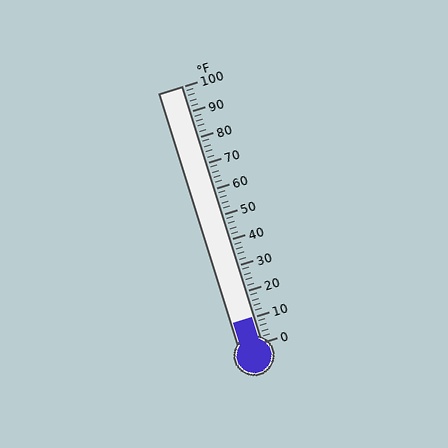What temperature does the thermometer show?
The thermometer shows approximately 10°F.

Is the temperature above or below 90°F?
The temperature is below 90°F.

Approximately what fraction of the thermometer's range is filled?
The thermometer is filled to approximately 10% of its range.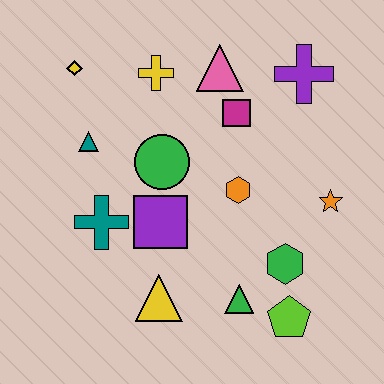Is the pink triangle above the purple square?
Yes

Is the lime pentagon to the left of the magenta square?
No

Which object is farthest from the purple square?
The purple cross is farthest from the purple square.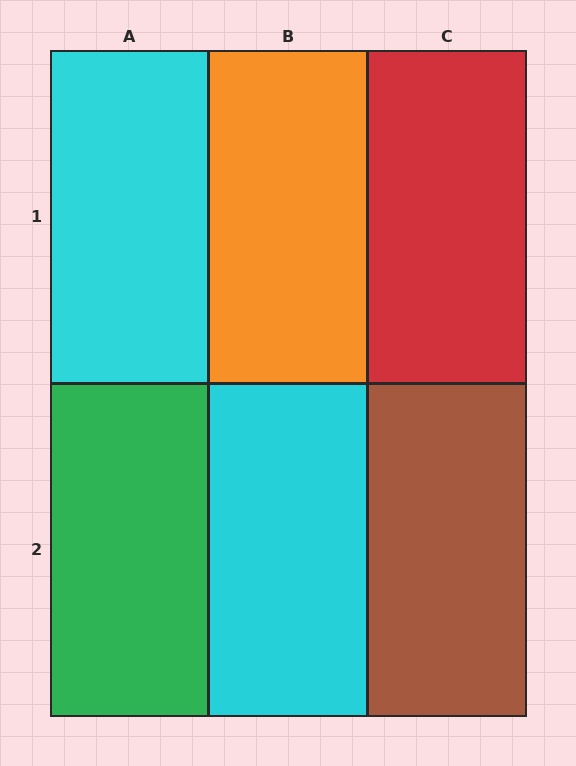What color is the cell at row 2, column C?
Brown.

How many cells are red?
1 cell is red.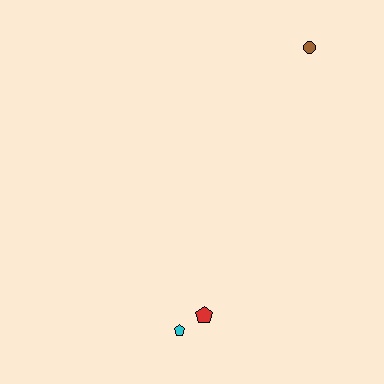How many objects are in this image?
There are 3 objects.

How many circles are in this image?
There is 1 circle.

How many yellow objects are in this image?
There are no yellow objects.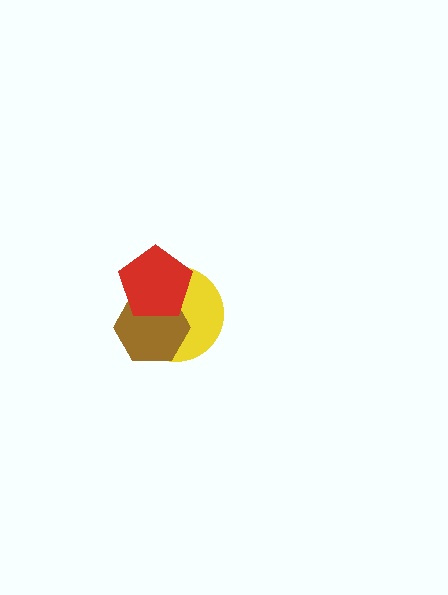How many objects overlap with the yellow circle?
2 objects overlap with the yellow circle.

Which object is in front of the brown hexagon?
The red pentagon is in front of the brown hexagon.